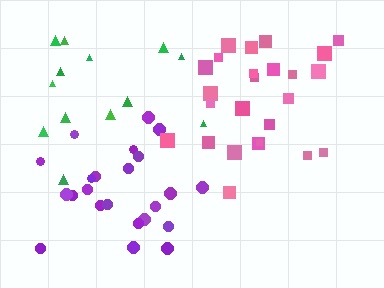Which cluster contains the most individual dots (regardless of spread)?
Pink (26).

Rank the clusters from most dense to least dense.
purple, pink, green.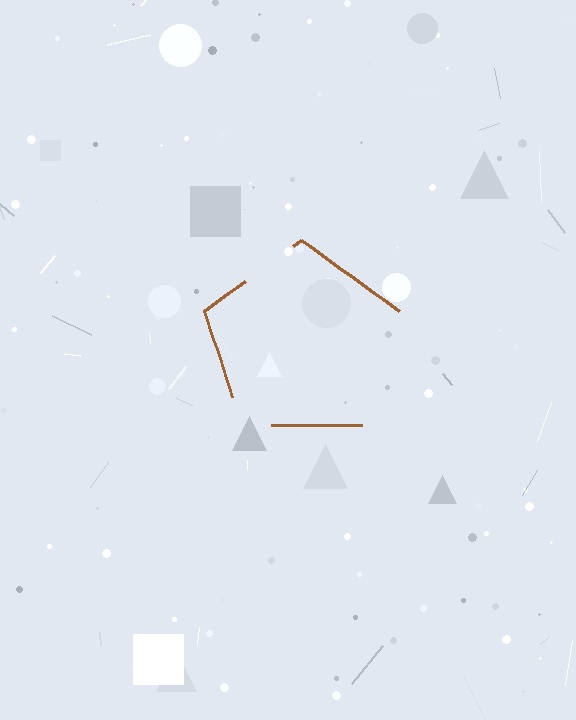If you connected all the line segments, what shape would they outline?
They would outline a pentagon.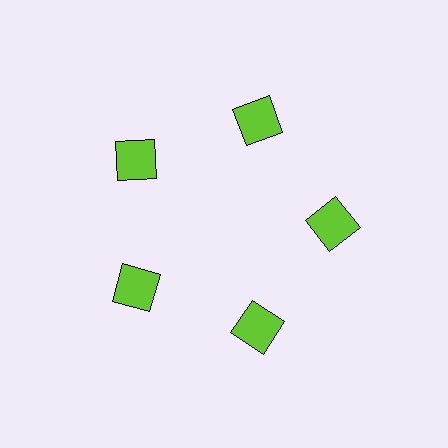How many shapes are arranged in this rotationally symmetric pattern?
There are 5 shapes, arranged in 5 groups of 1.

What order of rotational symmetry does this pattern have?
This pattern has 5-fold rotational symmetry.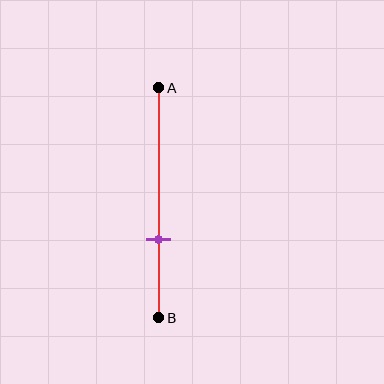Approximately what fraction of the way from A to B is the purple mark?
The purple mark is approximately 65% of the way from A to B.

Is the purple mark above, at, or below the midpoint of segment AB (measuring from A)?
The purple mark is below the midpoint of segment AB.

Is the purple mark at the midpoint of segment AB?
No, the mark is at about 65% from A, not at the 50% midpoint.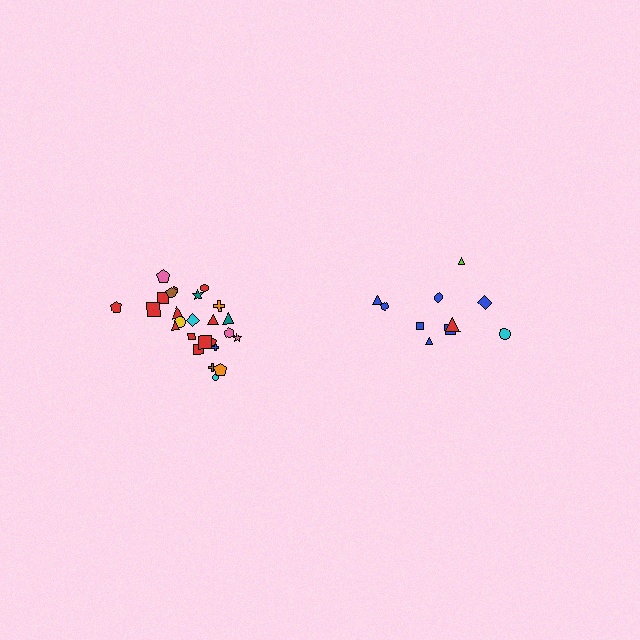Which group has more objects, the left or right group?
The left group.